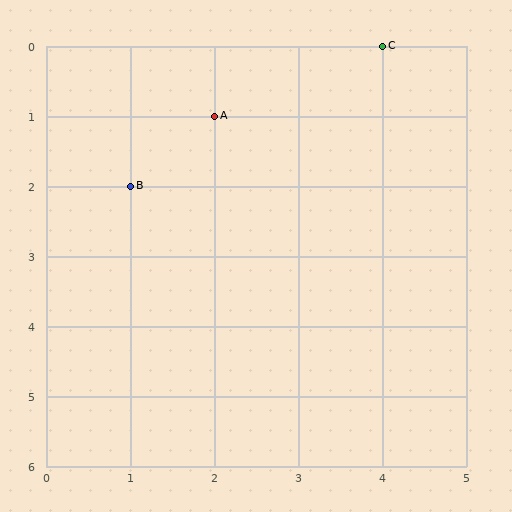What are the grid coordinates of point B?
Point B is at grid coordinates (1, 2).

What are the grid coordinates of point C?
Point C is at grid coordinates (4, 0).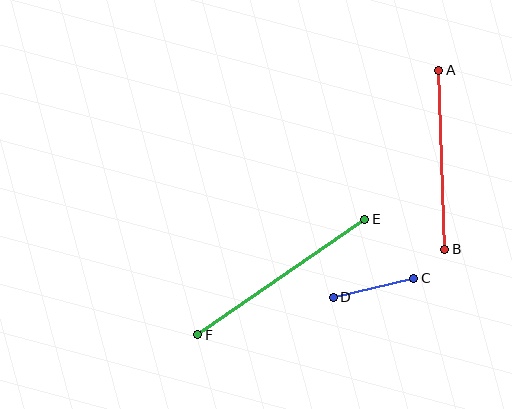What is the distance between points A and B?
The distance is approximately 179 pixels.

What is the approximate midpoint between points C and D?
The midpoint is at approximately (374, 288) pixels.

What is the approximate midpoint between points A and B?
The midpoint is at approximately (442, 160) pixels.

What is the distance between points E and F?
The distance is approximately 204 pixels.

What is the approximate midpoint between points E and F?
The midpoint is at approximately (281, 277) pixels.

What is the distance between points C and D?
The distance is approximately 83 pixels.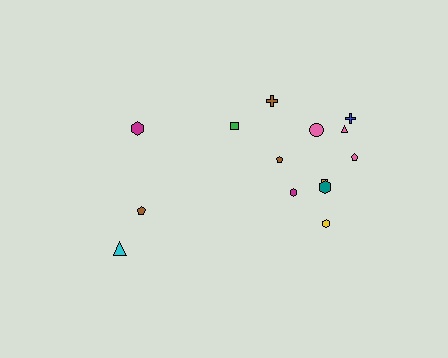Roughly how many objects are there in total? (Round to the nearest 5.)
Roughly 15 objects in total.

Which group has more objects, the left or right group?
The right group.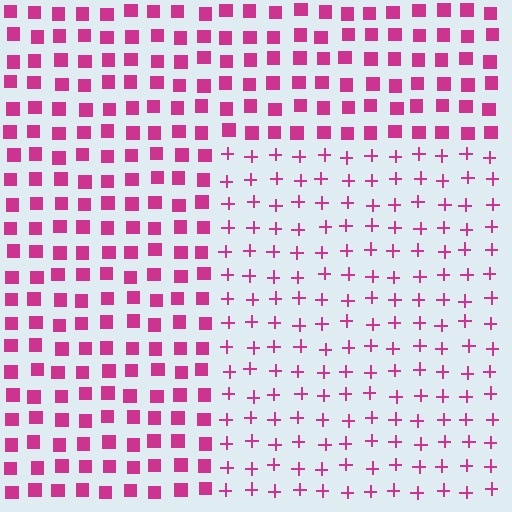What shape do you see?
I see a rectangle.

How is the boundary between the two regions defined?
The boundary is defined by a change in element shape: plus signs inside vs. squares outside. All elements share the same color and spacing.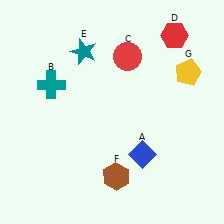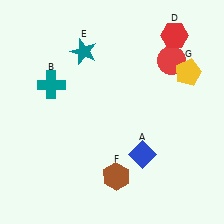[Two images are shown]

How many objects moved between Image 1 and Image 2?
1 object moved between the two images.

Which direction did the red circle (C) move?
The red circle (C) moved right.